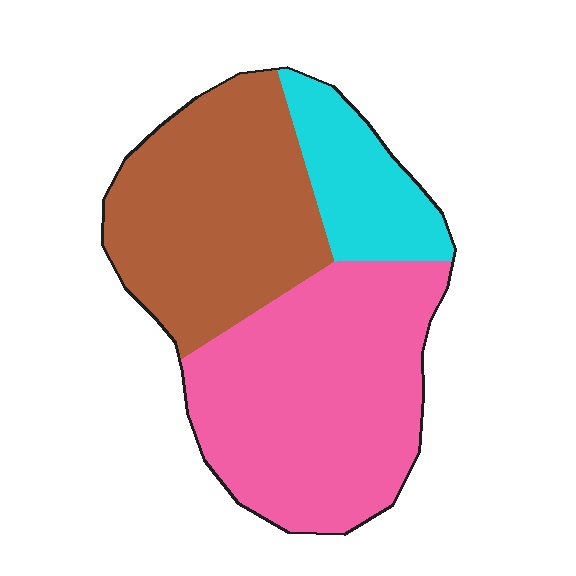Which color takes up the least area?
Cyan, at roughly 15%.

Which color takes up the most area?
Pink, at roughly 45%.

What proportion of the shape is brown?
Brown takes up about three eighths (3/8) of the shape.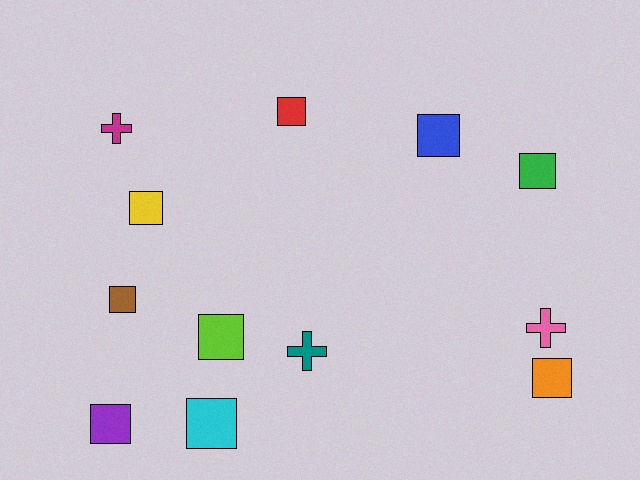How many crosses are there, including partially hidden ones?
There are 3 crosses.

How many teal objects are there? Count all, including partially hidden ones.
There is 1 teal object.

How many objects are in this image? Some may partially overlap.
There are 12 objects.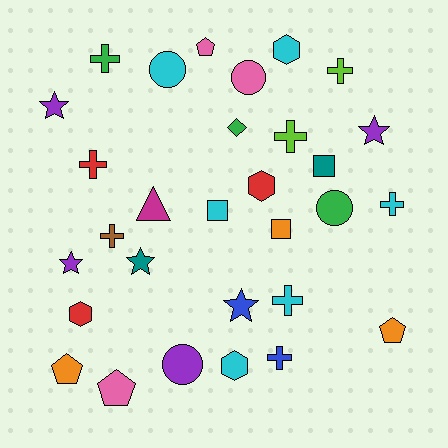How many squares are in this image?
There are 3 squares.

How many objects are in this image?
There are 30 objects.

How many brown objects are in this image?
There is 1 brown object.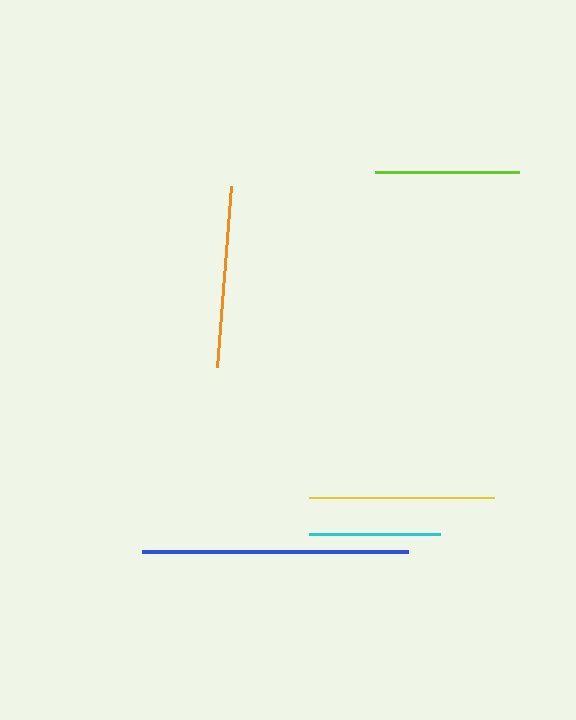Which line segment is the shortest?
The cyan line is the shortest at approximately 131 pixels.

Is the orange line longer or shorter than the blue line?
The blue line is longer than the orange line.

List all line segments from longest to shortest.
From longest to shortest: blue, yellow, orange, lime, cyan.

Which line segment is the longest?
The blue line is the longest at approximately 267 pixels.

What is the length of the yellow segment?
The yellow segment is approximately 184 pixels long.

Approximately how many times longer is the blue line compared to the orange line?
The blue line is approximately 1.5 times the length of the orange line.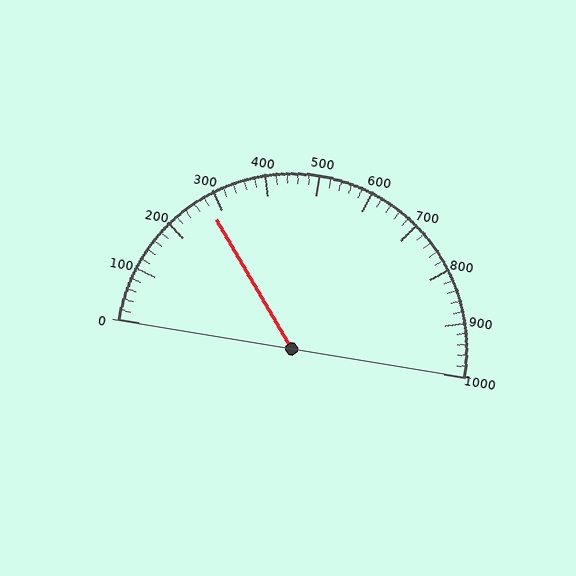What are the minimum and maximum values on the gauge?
The gauge ranges from 0 to 1000.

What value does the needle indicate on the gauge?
The needle indicates approximately 280.